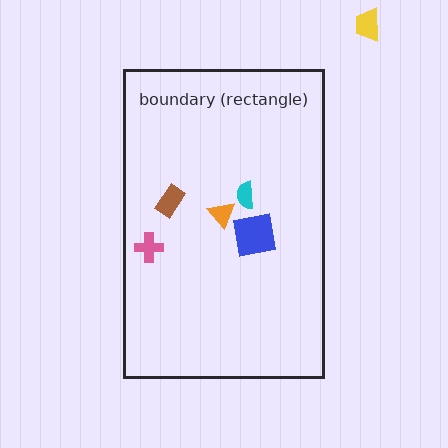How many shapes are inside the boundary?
5 inside, 1 outside.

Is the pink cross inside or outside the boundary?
Inside.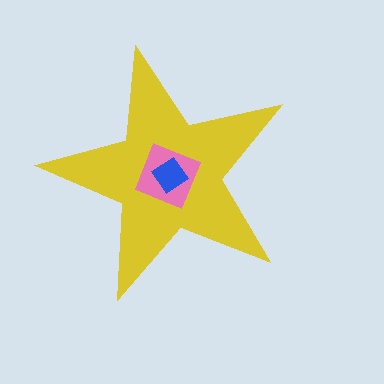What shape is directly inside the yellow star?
The pink diamond.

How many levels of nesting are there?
3.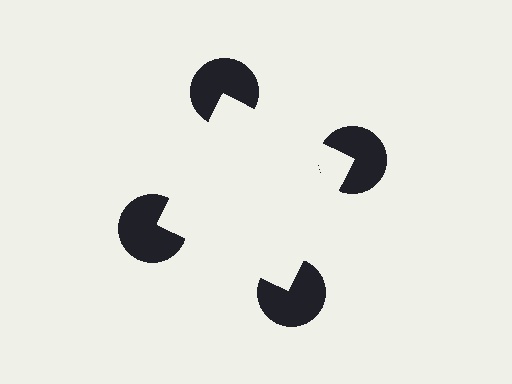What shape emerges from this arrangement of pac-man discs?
An illusory square — its edges are inferred from the aligned wedge cuts in the pac-man discs, not physically drawn.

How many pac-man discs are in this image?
There are 4 — one at each vertex of the illusory square.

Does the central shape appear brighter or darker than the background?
It typically appears slightly brighter than the background, even though no actual brightness change is drawn.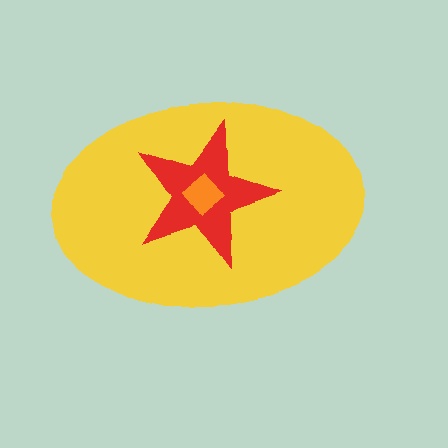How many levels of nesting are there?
3.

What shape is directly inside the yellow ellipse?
The red star.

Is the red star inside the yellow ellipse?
Yes.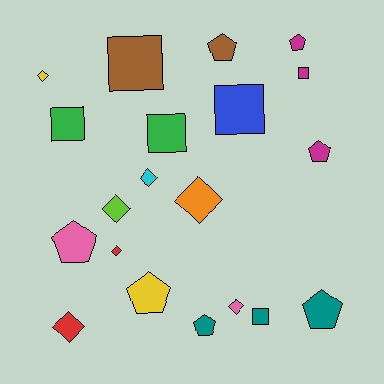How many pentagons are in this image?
There are 7 pentagons.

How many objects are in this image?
There are 20 objects.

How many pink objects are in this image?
There are 2 pink objects.